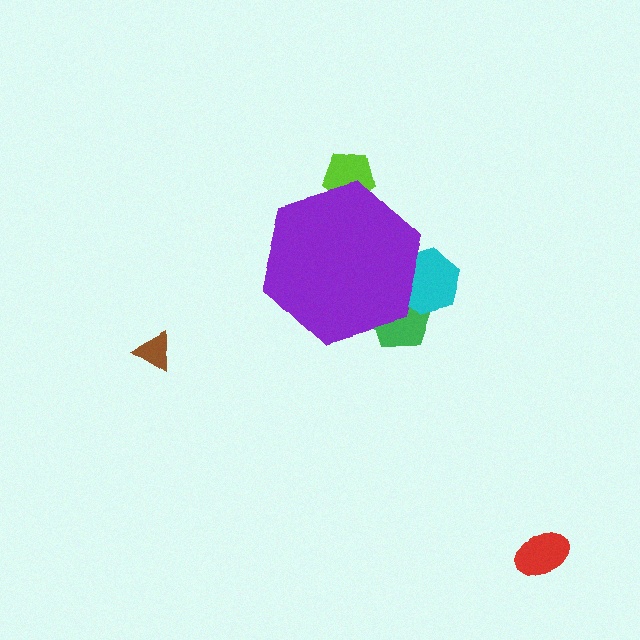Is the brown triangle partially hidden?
No, the brown triangle is fully visible.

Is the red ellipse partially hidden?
No, the red ellipse is fully visible.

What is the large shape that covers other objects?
A purple hexagon.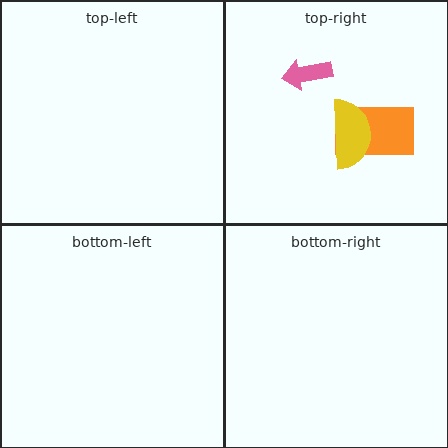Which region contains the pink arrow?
The top-right region.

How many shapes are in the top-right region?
3.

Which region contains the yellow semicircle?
The top-right region.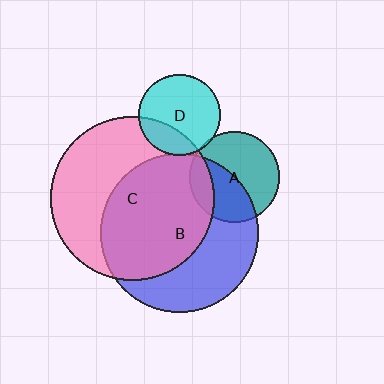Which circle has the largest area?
Circle C (pink).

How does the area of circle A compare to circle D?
Approximately 1.2 times.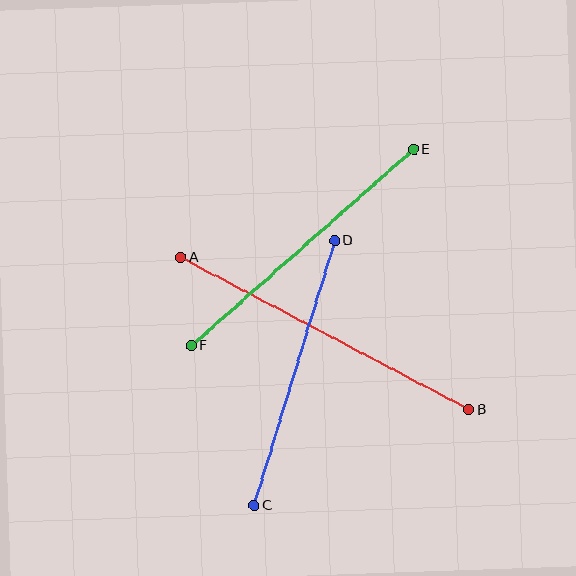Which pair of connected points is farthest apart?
Points A and B are farthest apart.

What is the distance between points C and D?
The distance is approximately 277 pixels.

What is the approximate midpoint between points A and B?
The midpoint is at approximately (325, 334) pixels.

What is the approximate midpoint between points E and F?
The midpoint is at approximately (302, 247) pixels.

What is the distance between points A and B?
The distance is approximately 326 pixels.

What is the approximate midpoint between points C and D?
The midpoint is at approximately (294, 373) pixels.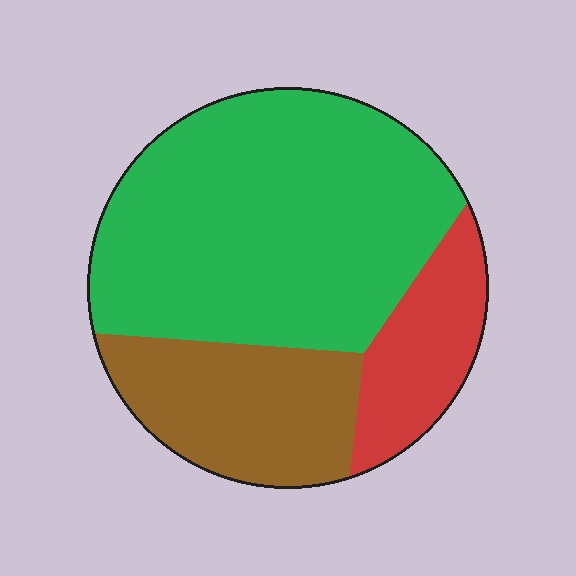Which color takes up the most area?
Green, at roughly 60%.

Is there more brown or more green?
Green.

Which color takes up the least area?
Red, at roughly 15%.